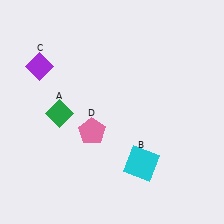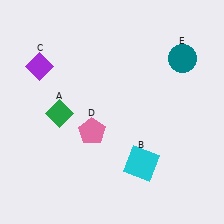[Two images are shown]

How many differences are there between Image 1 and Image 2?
There is 1 difference between the two images.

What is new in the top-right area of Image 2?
A teal circle (E) was added in the top-right area of Image 2.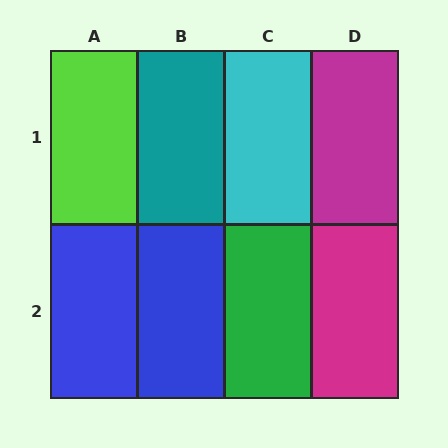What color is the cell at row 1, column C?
Cyan.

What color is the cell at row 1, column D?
Magenta.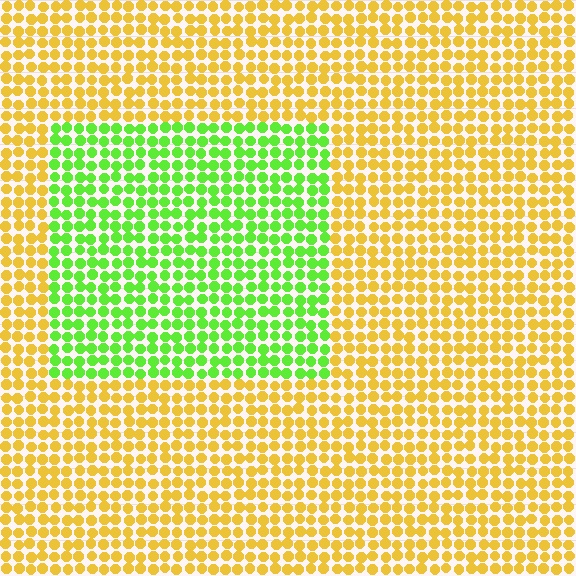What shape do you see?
I see a rectangle.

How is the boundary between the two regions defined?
The boundary is defined purely by a slight shift in hue (about 61 degrees). Spacing, size, and orientation are identical on both sides.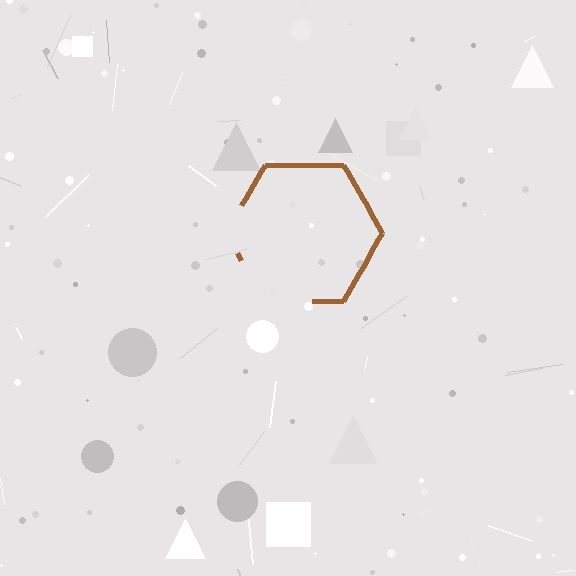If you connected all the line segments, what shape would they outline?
They would outline a hexagon.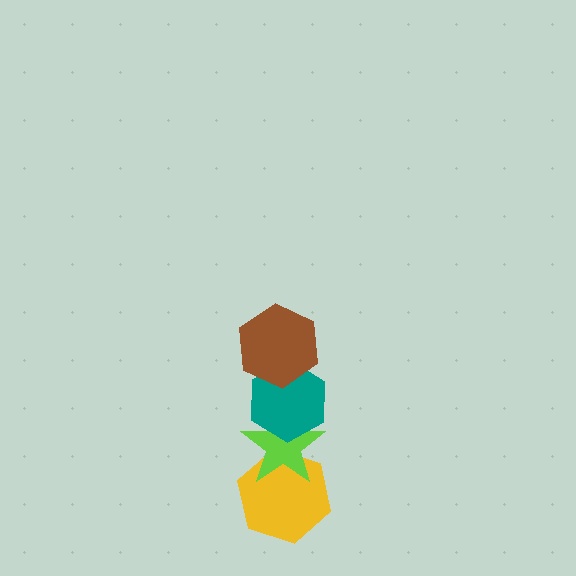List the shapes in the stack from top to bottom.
From top to bottom: the brown hexagon, the teal hexagon, the lime star, the yellow hexagon.